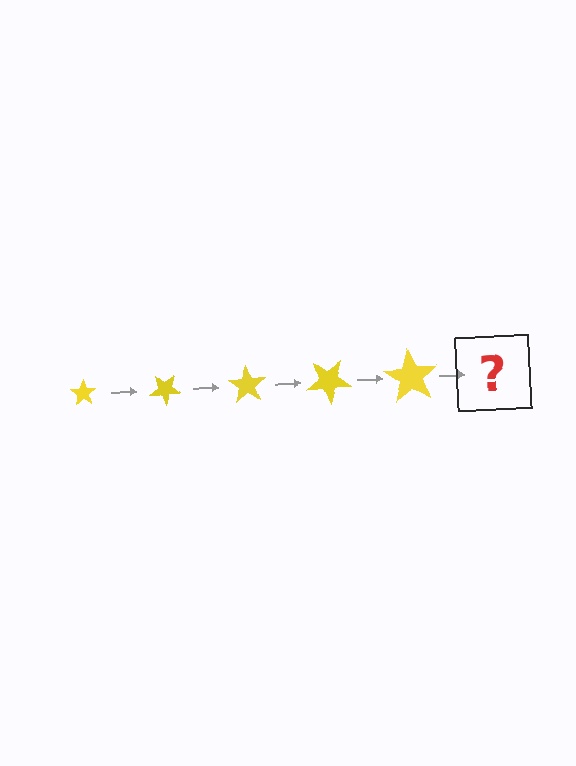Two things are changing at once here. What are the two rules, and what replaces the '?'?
The two rules are that the star grows larger each step and it rotates 35 degrees each step. The '?' should be a star, larger than the previous one and rotated 175 degrees from the start.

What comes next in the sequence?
The next element should be a star, larger than the previous one and rotated 175 degrees from the start.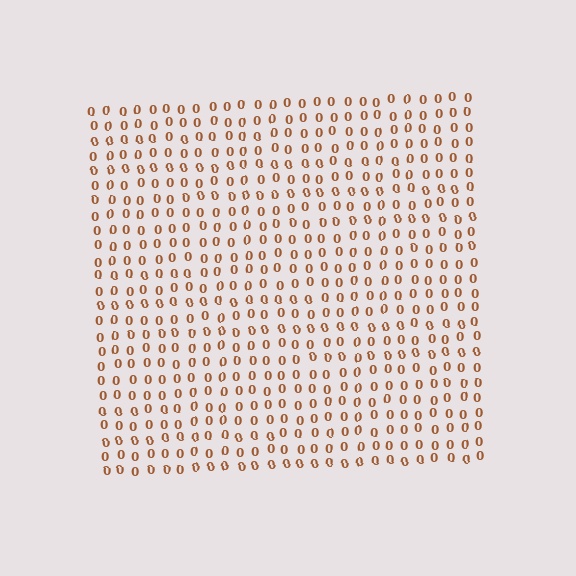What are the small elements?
The small elements are digit 0's.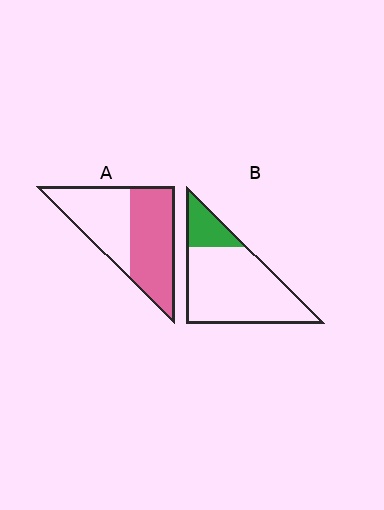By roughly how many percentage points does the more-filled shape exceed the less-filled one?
By roughly 35 percentage points (A over B).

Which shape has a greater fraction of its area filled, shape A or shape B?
Shape A.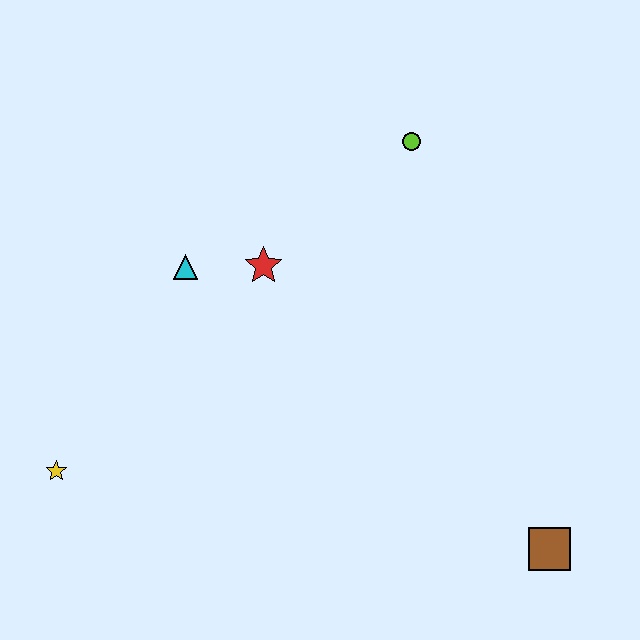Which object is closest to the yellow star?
The cyan triangle is closest to the yellow star.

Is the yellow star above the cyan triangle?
No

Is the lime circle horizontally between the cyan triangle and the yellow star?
No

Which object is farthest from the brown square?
The yellow star is farthest from the brown square.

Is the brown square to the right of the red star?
Yes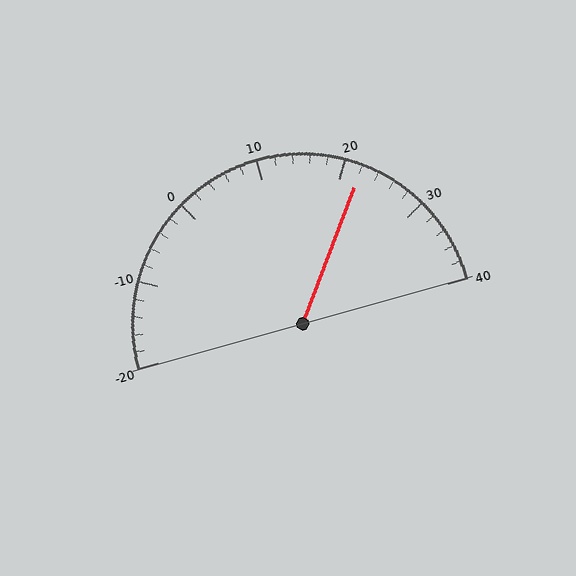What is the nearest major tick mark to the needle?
The nearest major tick mark is 20.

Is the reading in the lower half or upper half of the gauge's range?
The reading is in the upper half of the range (-20 to 40).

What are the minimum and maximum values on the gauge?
The gauge ranges from -20 to 40.